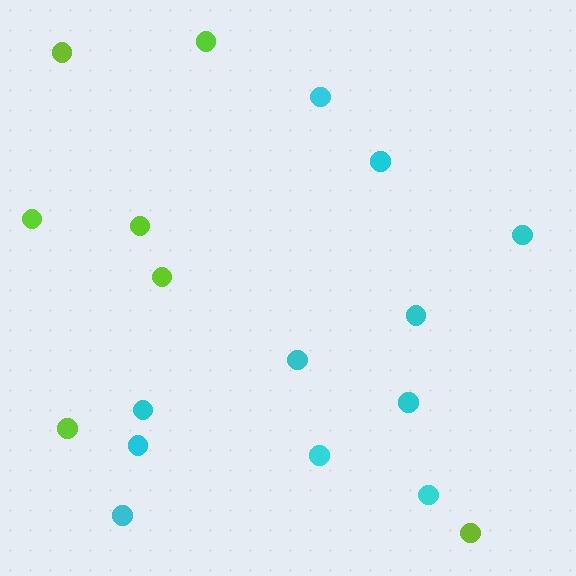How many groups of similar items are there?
There are 2 groups: one group of cyan circles (11) and one group of lime circles (7).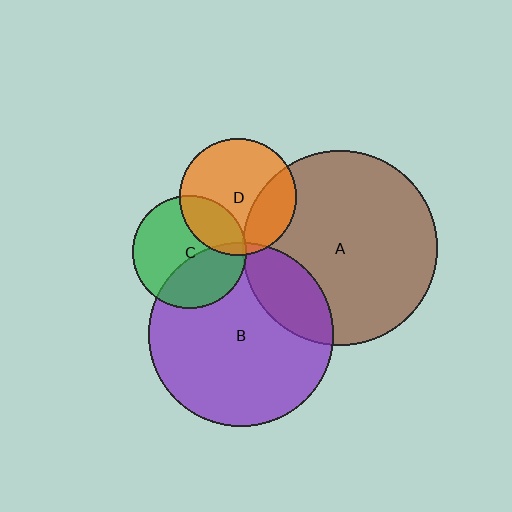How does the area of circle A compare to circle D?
Approximately 2.8 times.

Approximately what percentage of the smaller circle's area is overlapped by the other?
Approximately 20%.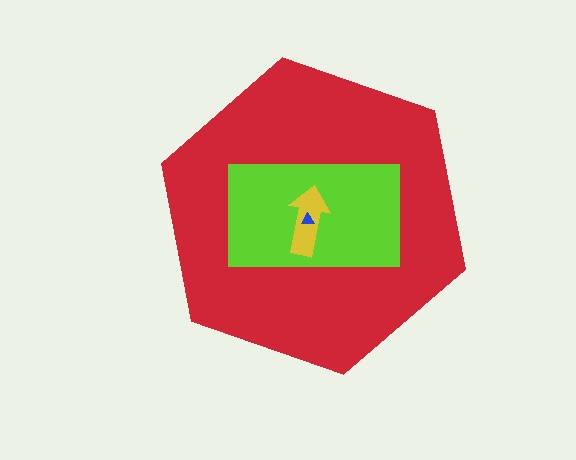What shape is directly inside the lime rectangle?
The yellow arrow.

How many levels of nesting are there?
4.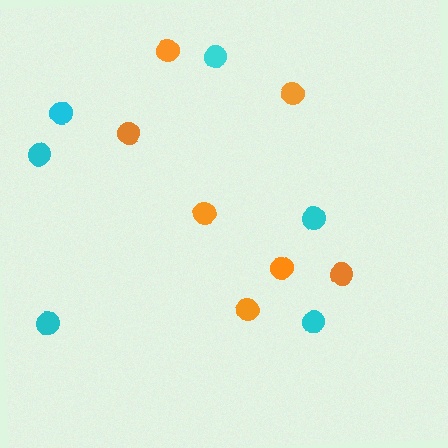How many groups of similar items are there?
There are 2 groups: one group of orange circles (7) and one group of cyan circles (6).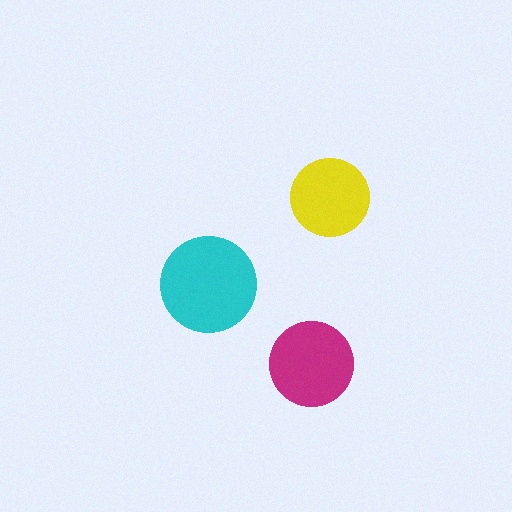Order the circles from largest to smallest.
the cyan one, the magenta one, the yellow one.